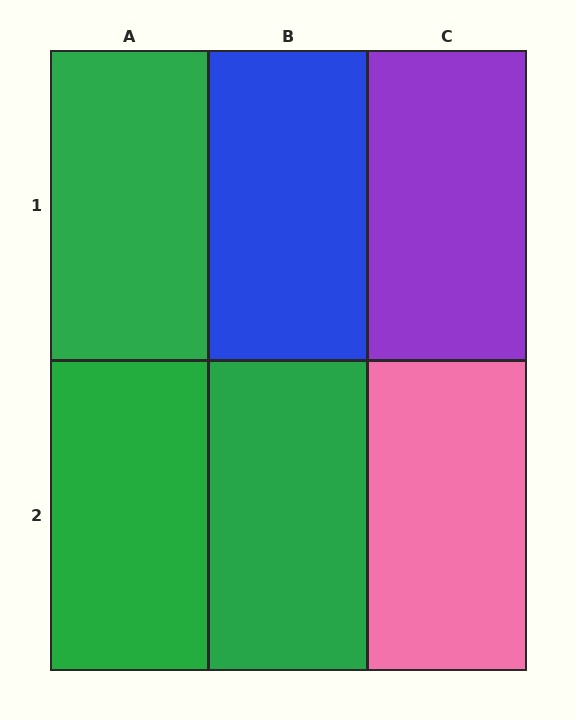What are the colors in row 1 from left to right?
Green, blue, purple.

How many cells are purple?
1 cell is purple.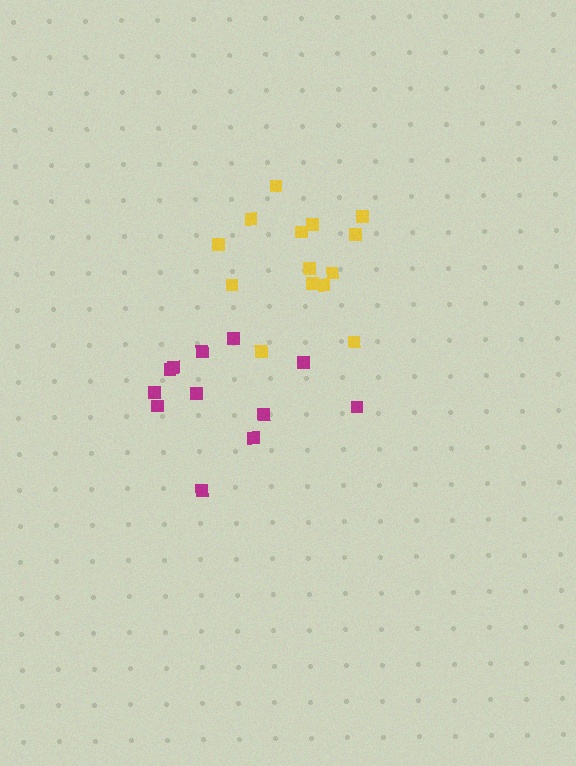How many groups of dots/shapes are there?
There are 2 groups.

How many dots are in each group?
Group 1: 14 dots, Group 2: 12 dots (26 total).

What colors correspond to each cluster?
The clusters are colored: yellow, magenta.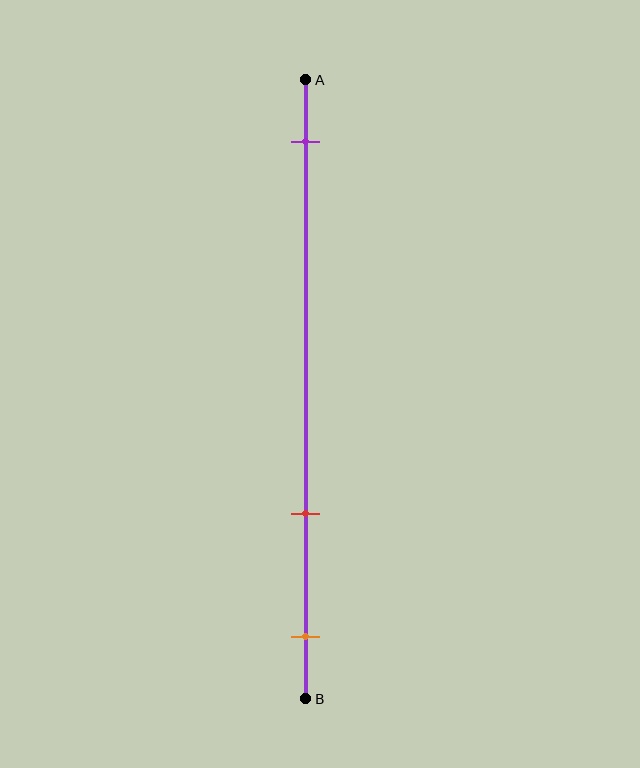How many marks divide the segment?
There are 3 marks dividing the segment.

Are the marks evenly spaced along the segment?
No, the marks are not evenly spaced.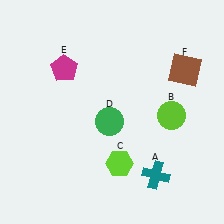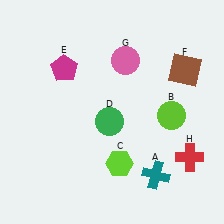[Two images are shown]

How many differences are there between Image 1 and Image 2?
There are 2 differences between the two images.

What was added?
A pink circle (G), a red cross (H) were added in Image 2.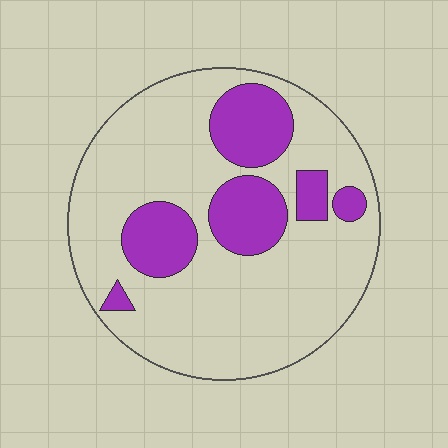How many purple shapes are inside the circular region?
6.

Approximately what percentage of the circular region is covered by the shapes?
Approximately 25%.